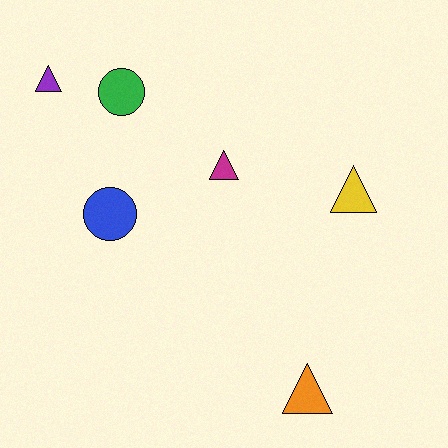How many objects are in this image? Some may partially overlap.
There are 6 objects.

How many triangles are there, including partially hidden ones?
There are 4 triangles.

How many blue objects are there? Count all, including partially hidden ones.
There is 1 blue object.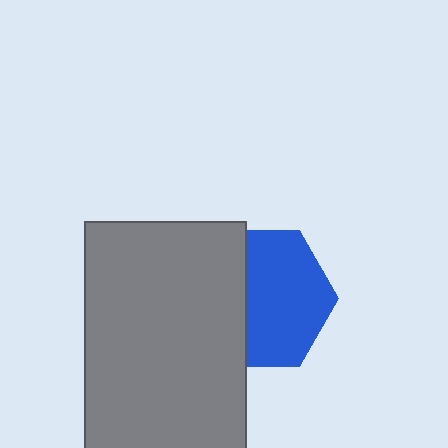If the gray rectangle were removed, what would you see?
You would see the complete blue hexagon.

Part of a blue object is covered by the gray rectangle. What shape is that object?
It is a hexagon.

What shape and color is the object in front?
The object in front is a gray rectangle.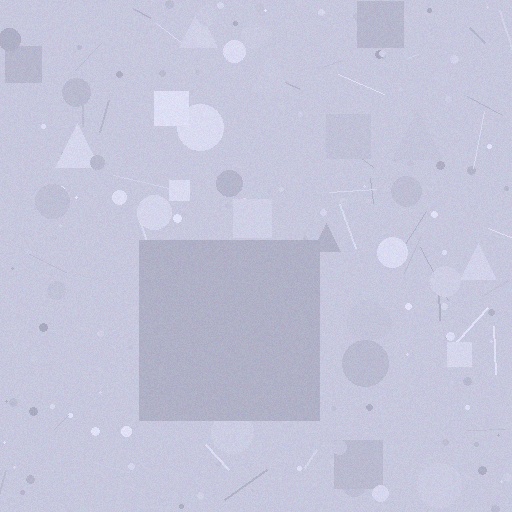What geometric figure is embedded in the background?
A square is embedded in the background.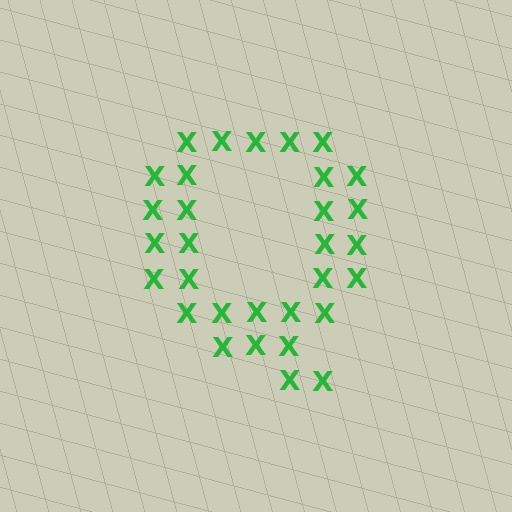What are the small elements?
The small elements are letter X's.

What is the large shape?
The large shape is the letter Q.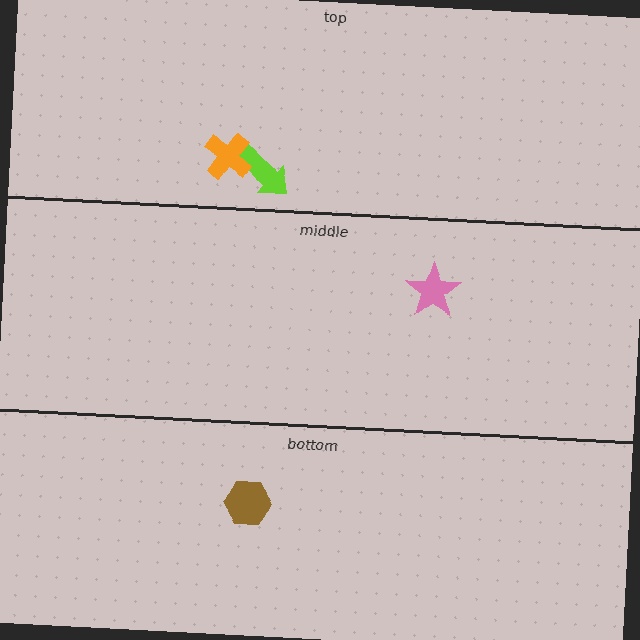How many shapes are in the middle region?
1.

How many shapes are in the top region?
2.